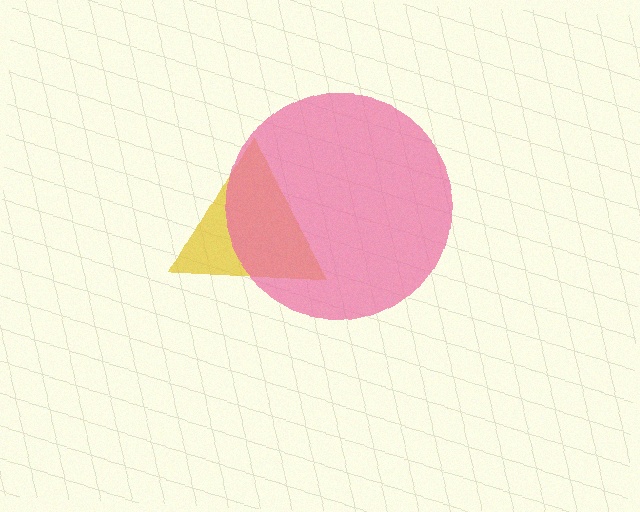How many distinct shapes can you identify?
There are 2 distinct shapes: a yellow triangle, a pink circle.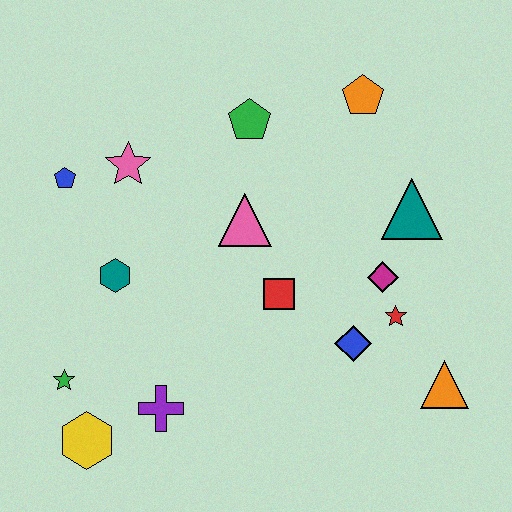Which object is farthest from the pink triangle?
The yellow hexagon is farthest from the pink triangle.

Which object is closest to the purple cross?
The yellow hexagon is closest to the purple cross.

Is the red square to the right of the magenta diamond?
No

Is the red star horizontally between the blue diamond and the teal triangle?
Yes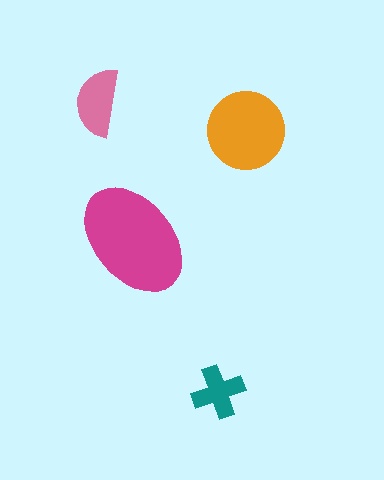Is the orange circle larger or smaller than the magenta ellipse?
Smaller.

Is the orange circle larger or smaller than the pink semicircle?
Larger.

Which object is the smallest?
The teal cross.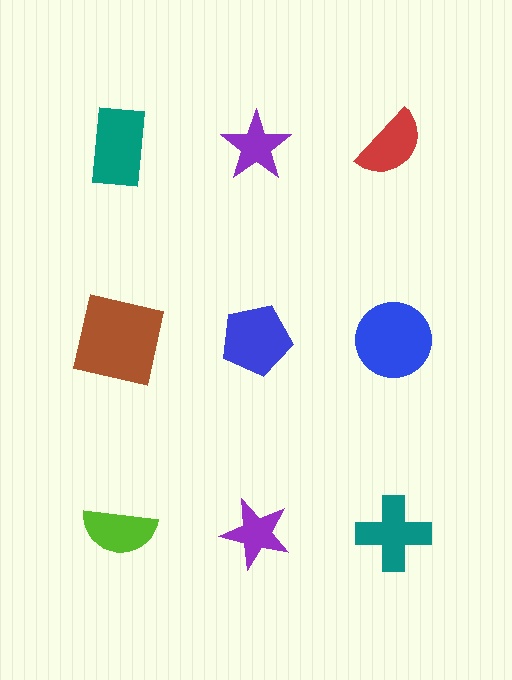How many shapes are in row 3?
3 shapes.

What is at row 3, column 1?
A lime semicircle.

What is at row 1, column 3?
A red semicircle.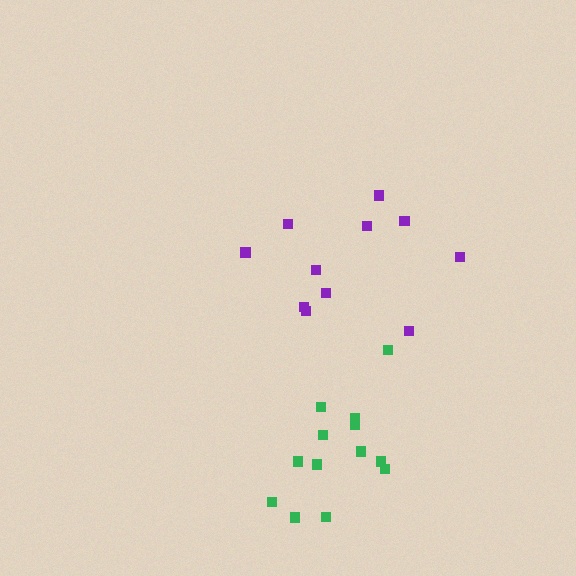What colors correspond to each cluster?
The clusters are colored: purple, green.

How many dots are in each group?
Group 1: 11 dots, Group 2: 13 dots (24 total).